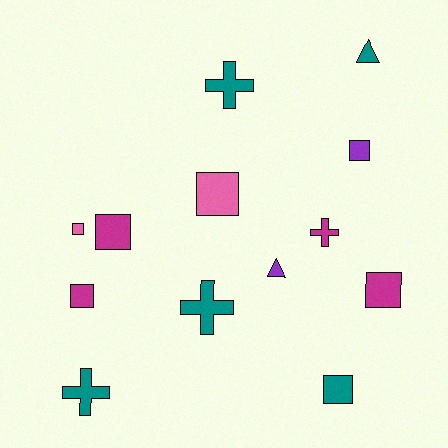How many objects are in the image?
There are 13 objects.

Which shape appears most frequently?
Square, with 7 objects.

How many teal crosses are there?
There are 3 teal crosses.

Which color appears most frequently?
Teal, with 5 objects.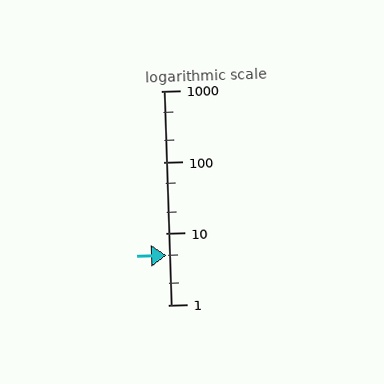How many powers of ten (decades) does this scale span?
The scale spans 3 decades, from 1 to 1000.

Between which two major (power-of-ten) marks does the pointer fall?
The pointer is between 1 and 10.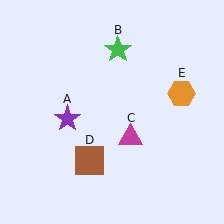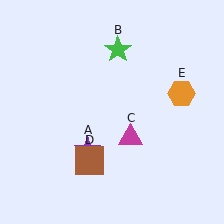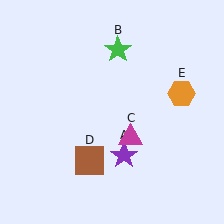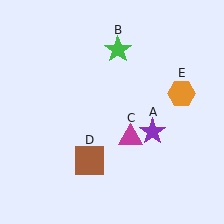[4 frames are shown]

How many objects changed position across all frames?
1 object changed position: purple star (object A).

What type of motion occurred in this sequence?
The purple star (object A) rotated counterclockwise around the center of the scene.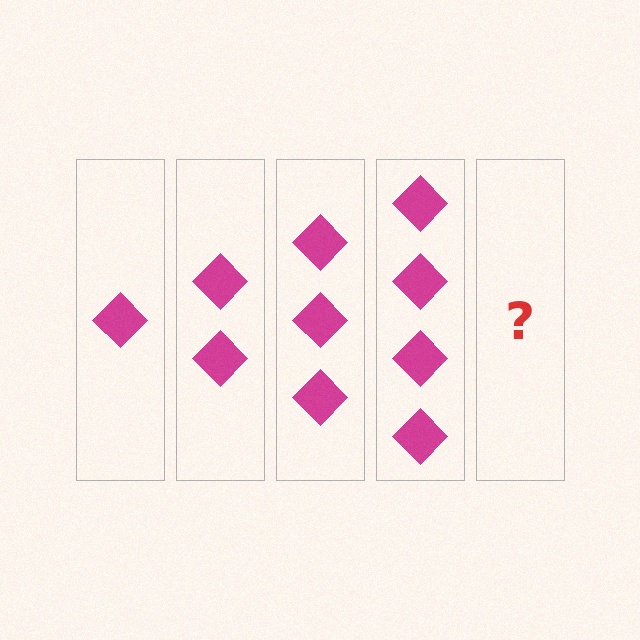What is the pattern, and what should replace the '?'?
The pattern is that each step adds one more diamond. The '?' should be 5 diamonds.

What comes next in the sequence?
The next element should be 5 diamonds.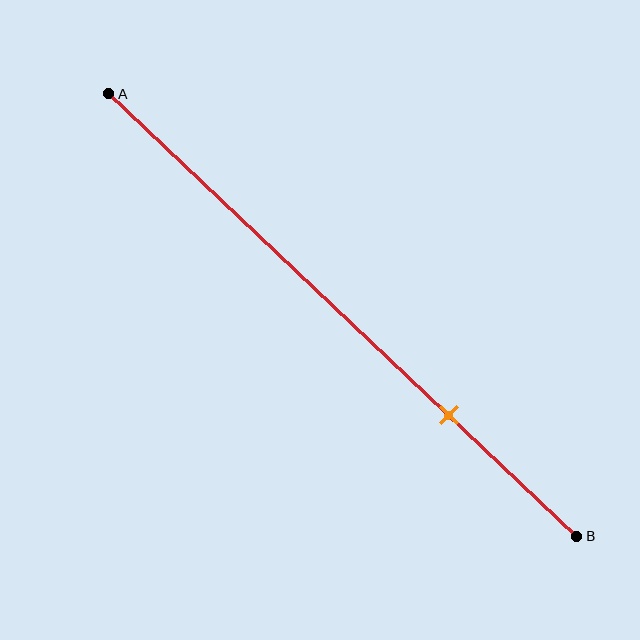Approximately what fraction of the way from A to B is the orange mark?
The orange mark is approximately 75% of the way from A to B.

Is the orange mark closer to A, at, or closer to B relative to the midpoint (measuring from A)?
The orange mark is closer to point B than the midpoint of segment AB.